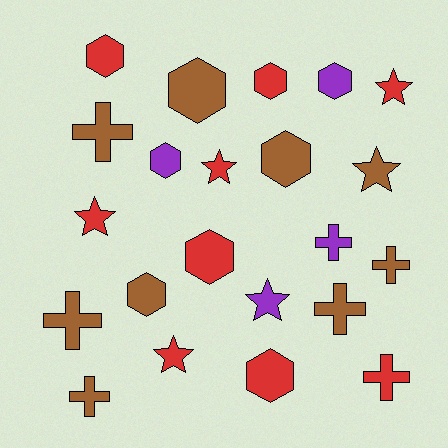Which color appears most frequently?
Brown, with 9 objects.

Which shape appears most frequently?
Hexagon, with 9 objects.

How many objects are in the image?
There are 22 objects.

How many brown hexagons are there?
There are 3 brown hexagons.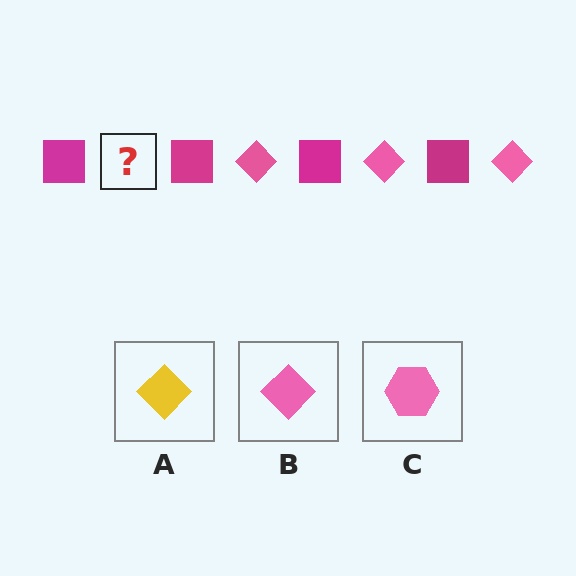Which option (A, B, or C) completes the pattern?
B.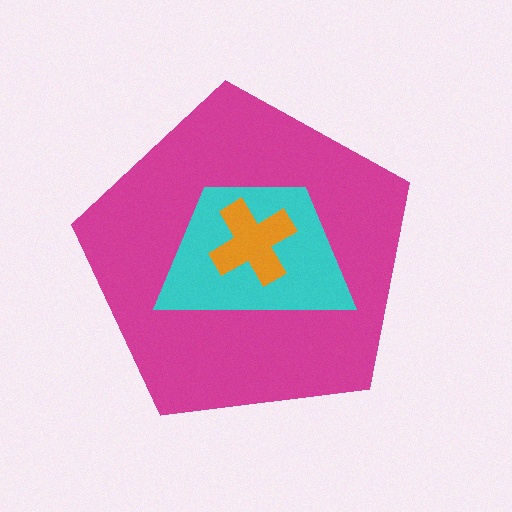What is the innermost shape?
The orange cross.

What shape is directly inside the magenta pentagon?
The cyan trapezoid.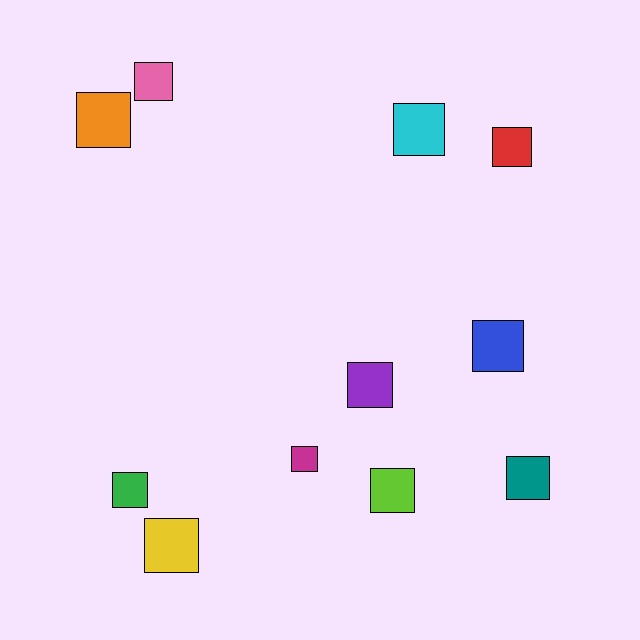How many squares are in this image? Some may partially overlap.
There are 11 squares.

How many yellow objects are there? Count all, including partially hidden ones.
There is 1 yellow object.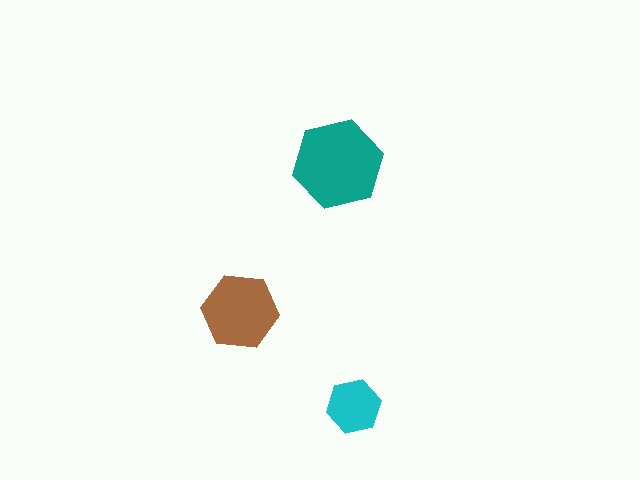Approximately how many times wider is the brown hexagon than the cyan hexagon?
About 1.5 times wider.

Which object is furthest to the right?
The cyan hexagon is rightmost.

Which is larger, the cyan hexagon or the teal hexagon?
The teal one.